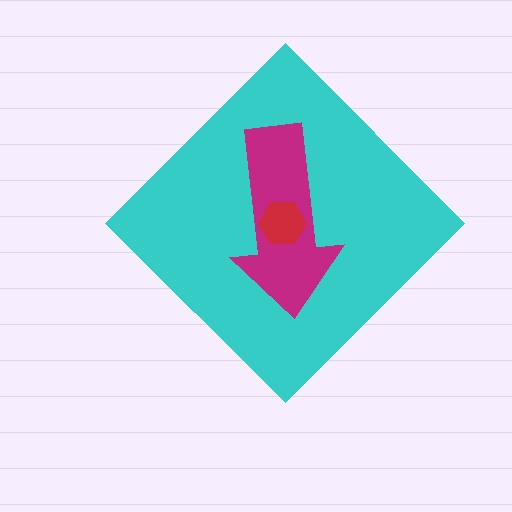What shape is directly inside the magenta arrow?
The red hexagon.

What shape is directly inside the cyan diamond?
The magenta arrow.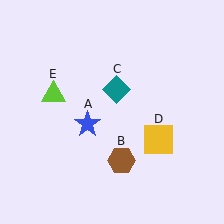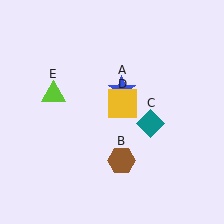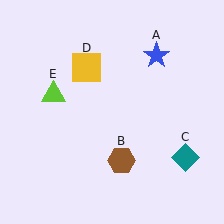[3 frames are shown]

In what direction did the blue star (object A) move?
The blue star (object A) moved up and to the right.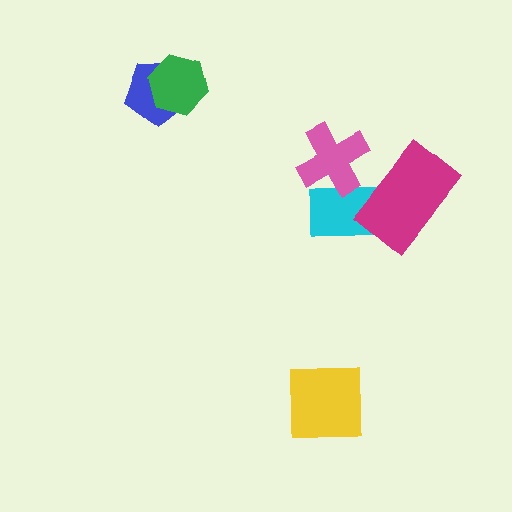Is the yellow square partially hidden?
No, no other shape covers it.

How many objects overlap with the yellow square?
0 objects overlap with the yellow square.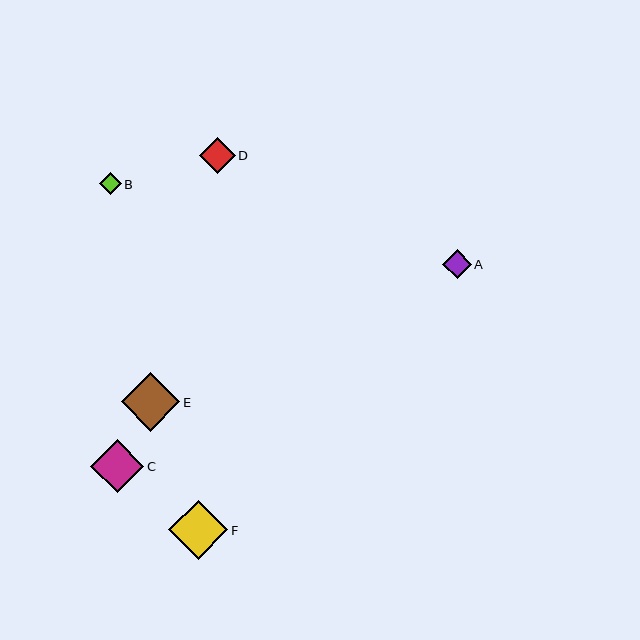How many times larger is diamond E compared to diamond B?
Diamond E is approximately 2.6 times the size of diamond B.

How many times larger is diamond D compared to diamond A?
Diamond D is approximately 1.3 times the size of diamond A.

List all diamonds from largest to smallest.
From largest to smallest: F, E, C, D, A, B.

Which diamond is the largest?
Diamond F is the largest with a size of approximately 59 pixels.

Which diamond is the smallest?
Diamond B is the smallest with a size of approximately 22 pixels.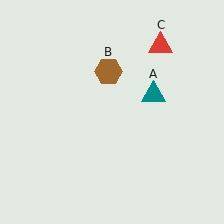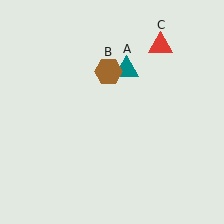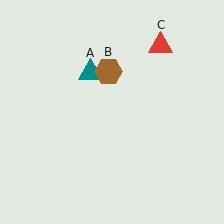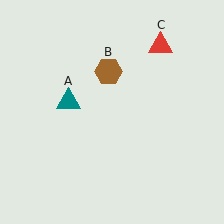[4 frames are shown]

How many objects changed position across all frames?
1 object changed position: teal triangle (object A).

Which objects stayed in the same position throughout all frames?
Brown hexagon (object B) and red triangle (object C) remained stationary.